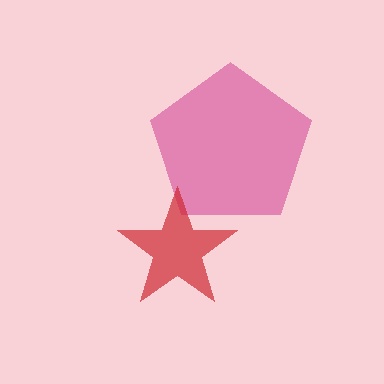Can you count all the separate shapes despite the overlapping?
Yes, there are 2 separate shapes.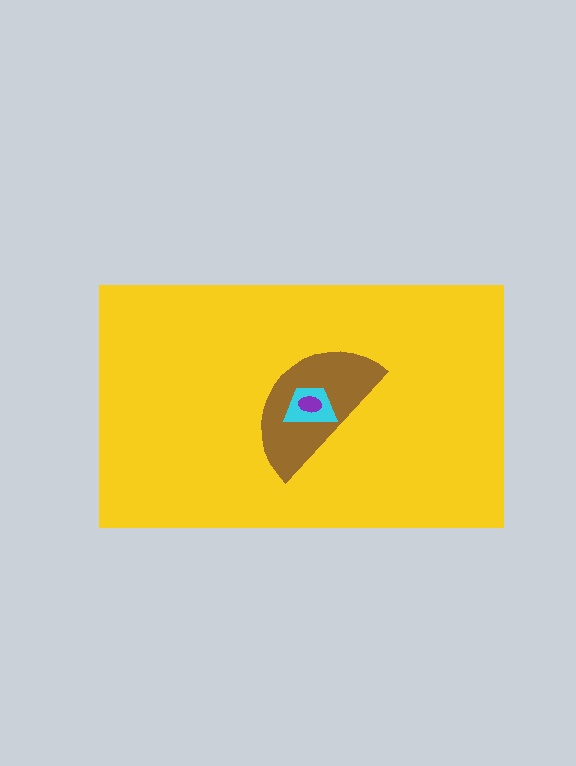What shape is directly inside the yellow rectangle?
The brown semicircle.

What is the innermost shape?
The purple ellipse.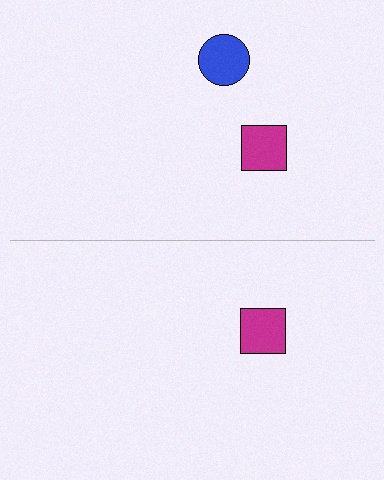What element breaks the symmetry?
A blue circle is missing from the bottom side.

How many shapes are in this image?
There are 3 shapes in this image.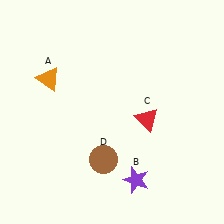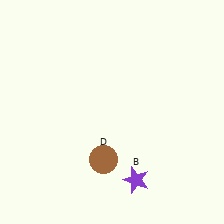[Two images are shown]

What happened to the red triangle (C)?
The red triangle (C) was removed in Image 2. It was in the bottom-right area of Image 1.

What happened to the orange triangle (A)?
The orange triangle (A) was removed in Image 2. It was in the top-left area of Image 1.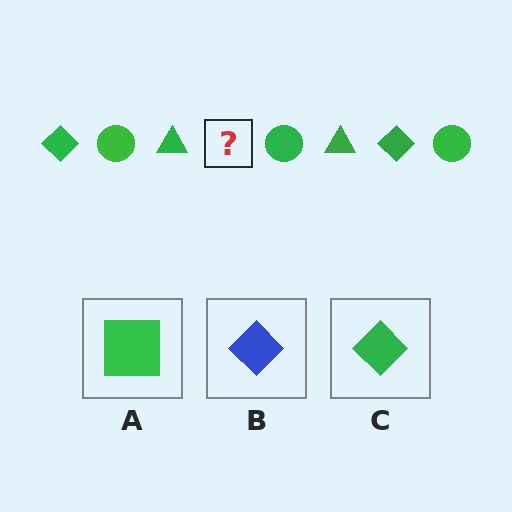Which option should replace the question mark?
Option C.